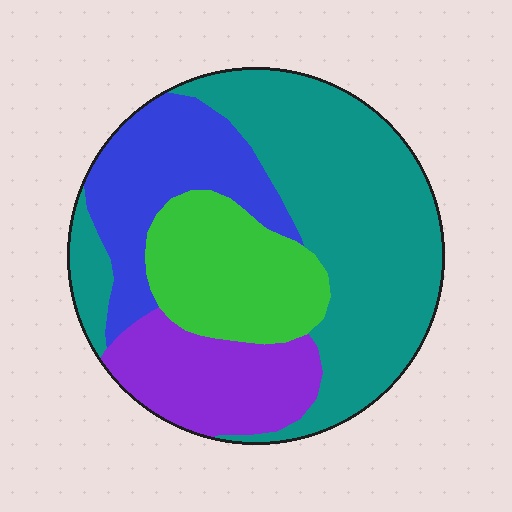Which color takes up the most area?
Teal, at roughly 45%.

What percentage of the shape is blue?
Blue covers 19% of the shape.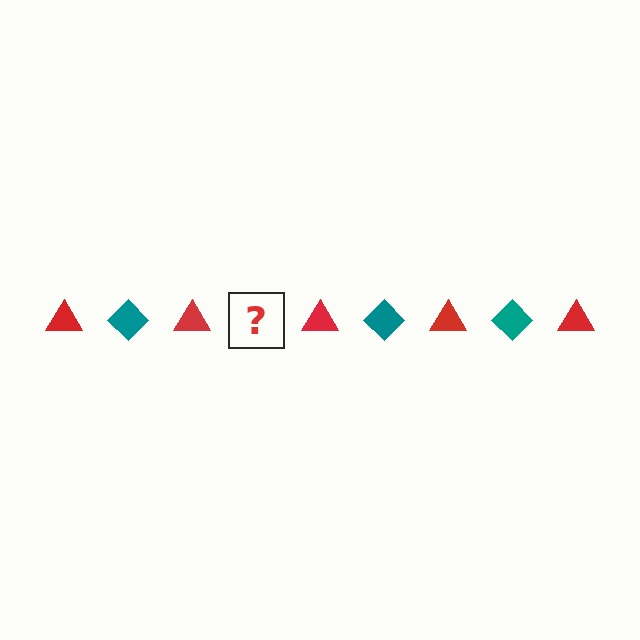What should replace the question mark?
The question mark should be replaced with a teal diamond.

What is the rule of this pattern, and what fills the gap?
The rule is that the pattern alternates between red triangle and teal diamond. The gap should be filled with a teal diamond.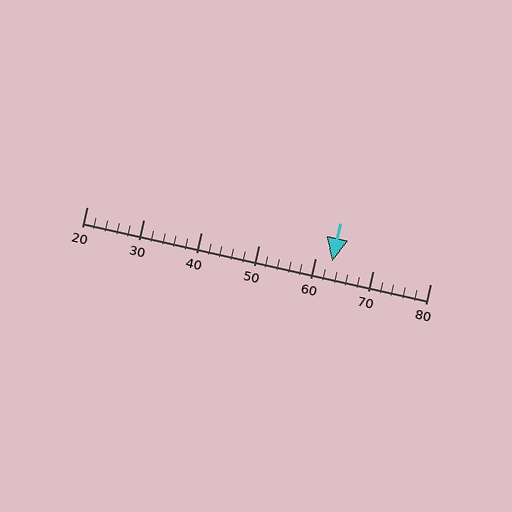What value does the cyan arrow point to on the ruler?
The cyan arrow points to approximately 63.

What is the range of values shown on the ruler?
The ruler shows values from 20 to 80.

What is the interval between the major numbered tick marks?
The major tick marks are spaced 10 units apart.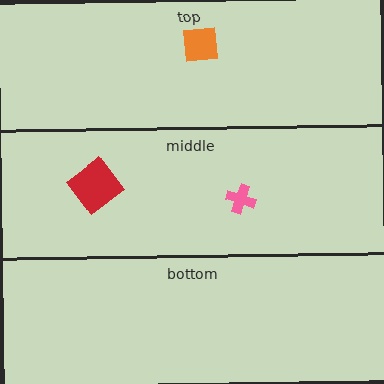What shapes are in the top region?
The orange square.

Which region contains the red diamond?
The middle region.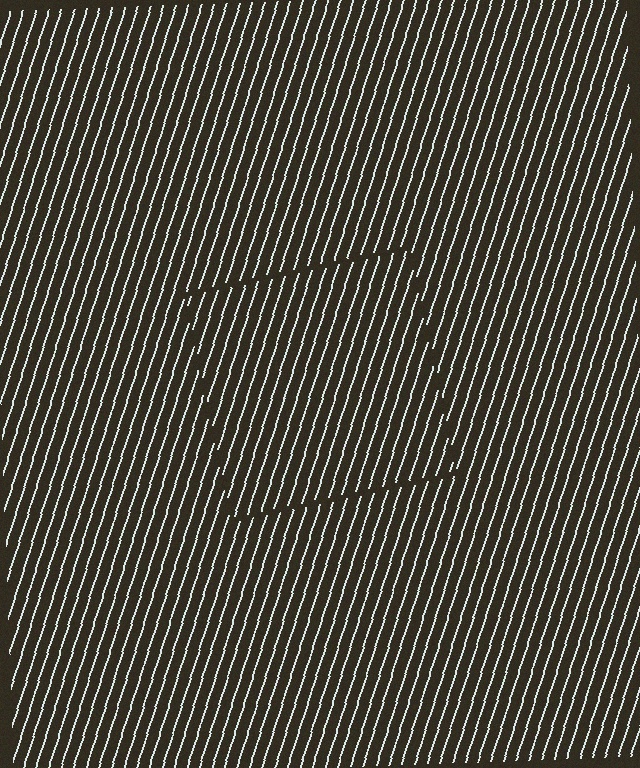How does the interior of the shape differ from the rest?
The interior of the shape contains the same grating, shifted by half a period — the contour is defined by the phase discontinuity where line-ends from the inner and outer gratings abut.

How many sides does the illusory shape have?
4 sides — the line-ends trace a square.